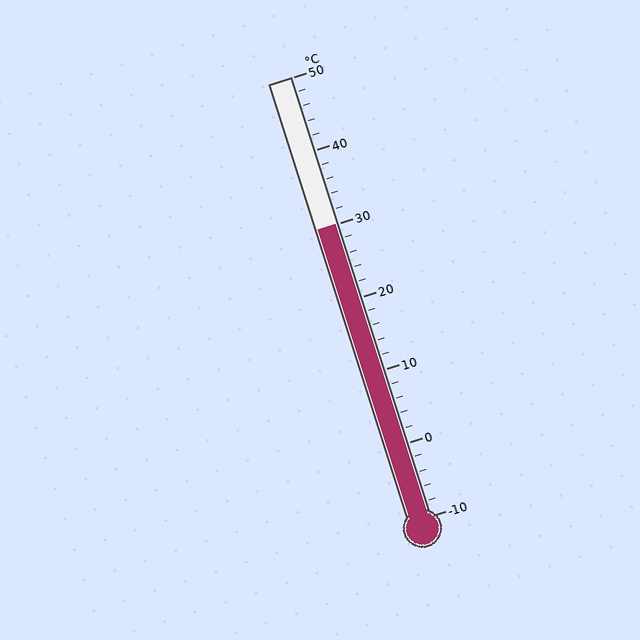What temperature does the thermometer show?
The thermometer shows approximately 30°C.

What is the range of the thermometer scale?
The thermometer scale ranges from -10°C to 50°C.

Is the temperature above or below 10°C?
The temperature is above 10°C.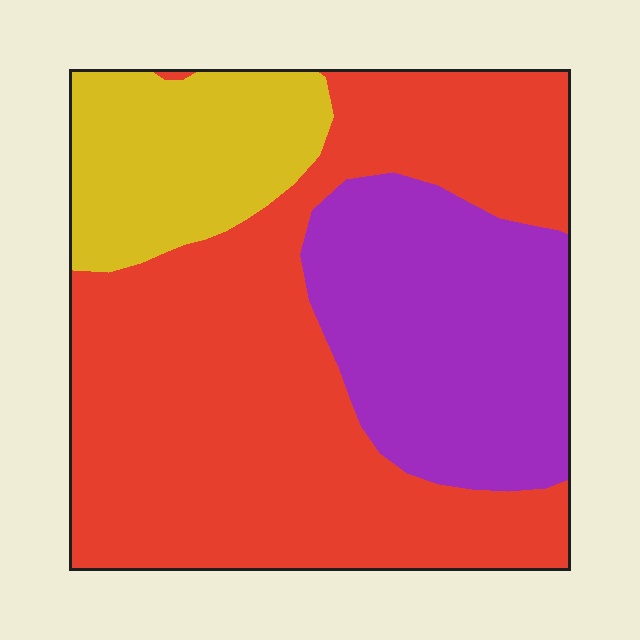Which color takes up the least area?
Yellow, at roughly 15%.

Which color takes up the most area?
Red, at roughly 55%.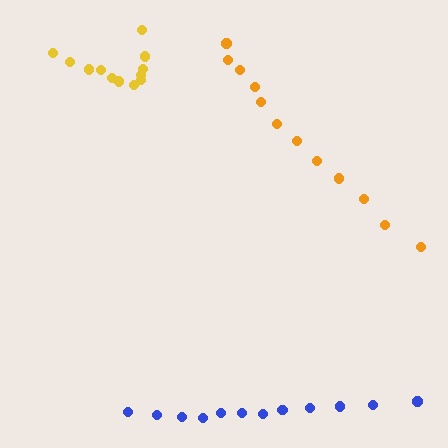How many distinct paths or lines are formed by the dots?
There are 3 distinct paths.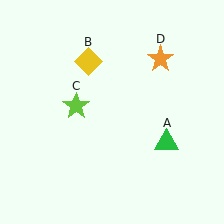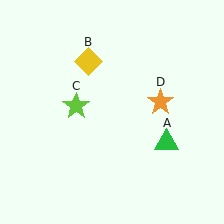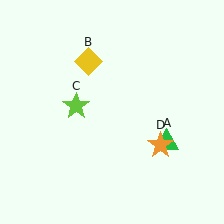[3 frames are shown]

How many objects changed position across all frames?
1 object changed position: orange star (object D).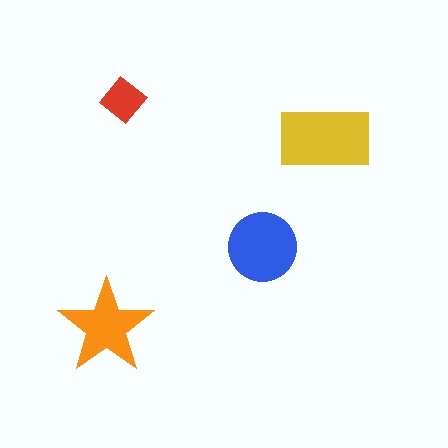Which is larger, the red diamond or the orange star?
The orange star.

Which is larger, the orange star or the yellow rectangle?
The yellow rectangle.